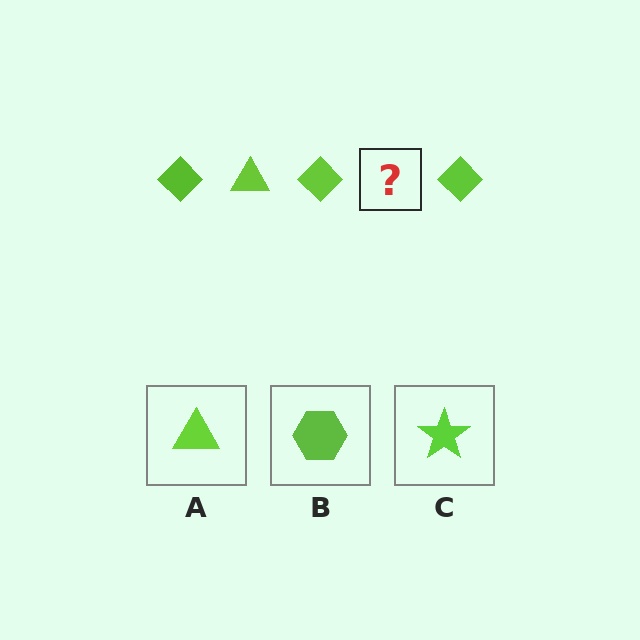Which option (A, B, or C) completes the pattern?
A.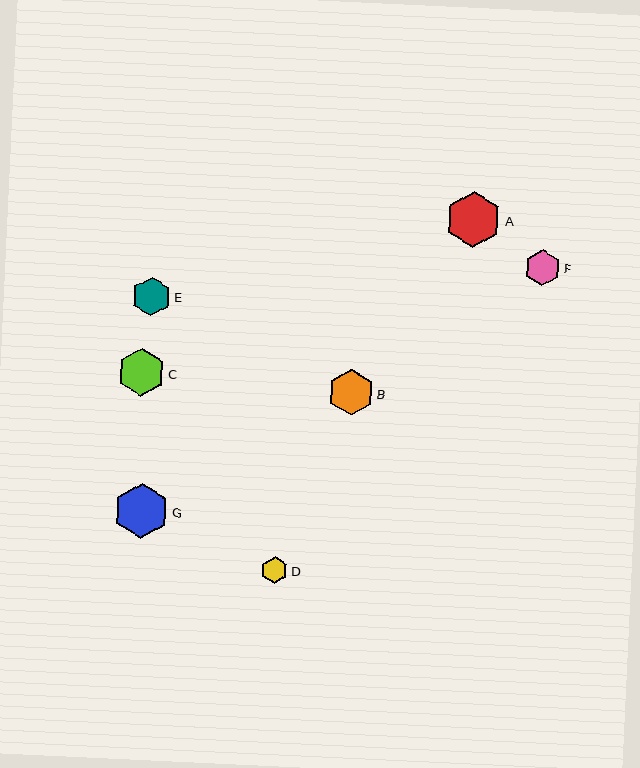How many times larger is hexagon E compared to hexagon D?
Hexagon E is approximately 1.4 times the size of hexagon D.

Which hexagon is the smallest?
Hexagon D is the smallest with a size of approximately 27 pixels.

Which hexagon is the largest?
Hexagon A is the largest with a size of approximately 56 pixels.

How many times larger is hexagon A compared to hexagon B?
Hexagon A is approximately 1.2 times the size of hexagon B.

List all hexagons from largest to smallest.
From largest to smallest: A, G, C, B, E, F, D.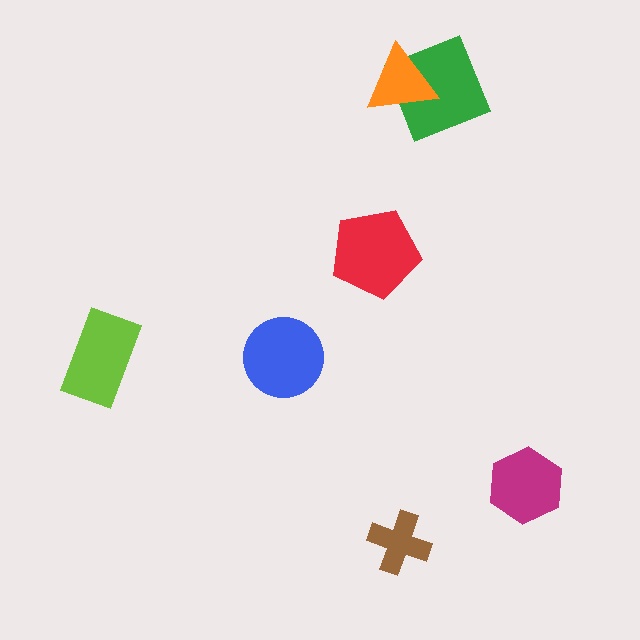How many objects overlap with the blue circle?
0 objects overlap with the blue circle.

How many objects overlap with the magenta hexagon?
0 objects overlap with the magenta hexagon.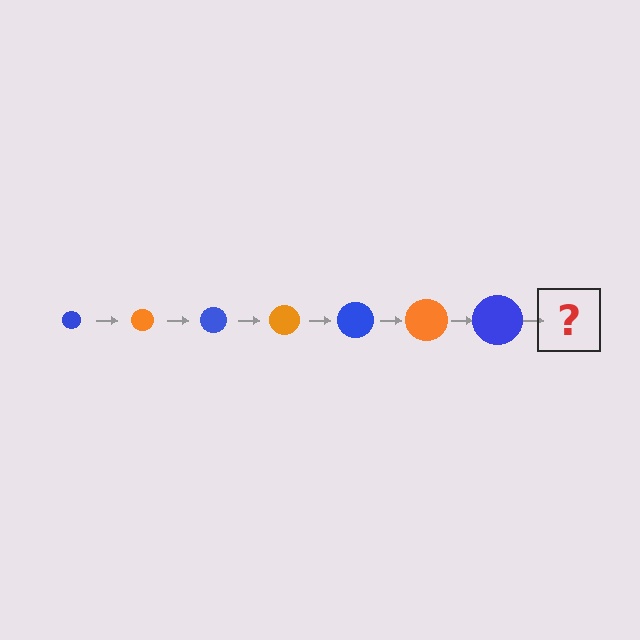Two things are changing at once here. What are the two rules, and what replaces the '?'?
The two rules are that the circle grows larger each step and the color cycles through blue and orange. The '?' should be an orange circle, larger than the previous one.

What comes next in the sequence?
The next element should be an orange circle, larger than the previous one.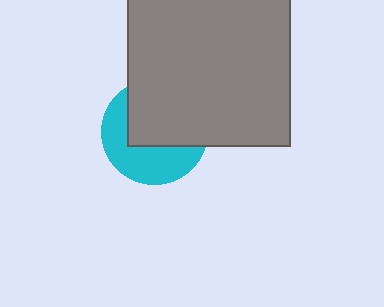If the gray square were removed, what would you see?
You would see the complete cyan circle.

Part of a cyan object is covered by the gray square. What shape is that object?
It is a circle.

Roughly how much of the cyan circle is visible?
About half of it is visible (roughly 46%).